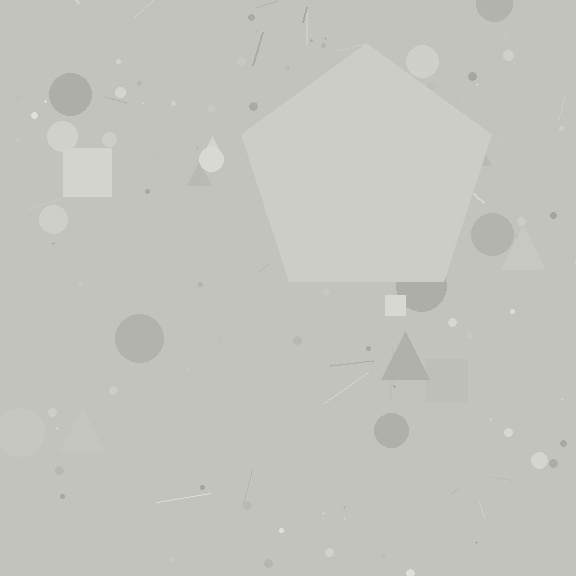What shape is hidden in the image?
A pentagon is hidden in the image.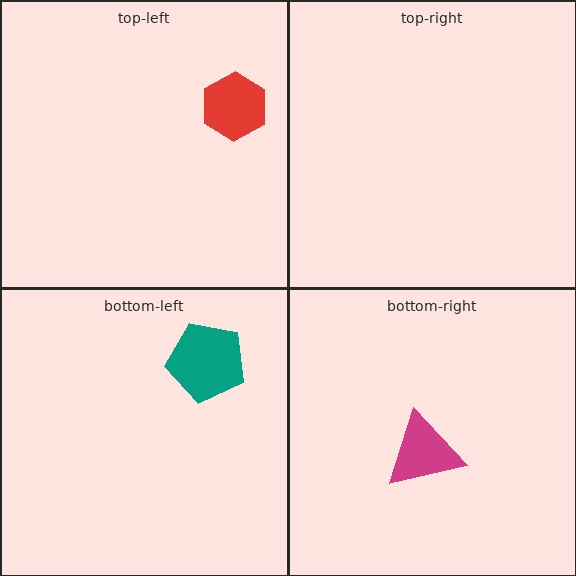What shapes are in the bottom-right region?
The magenta triangle.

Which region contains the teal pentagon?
The bottom-left region.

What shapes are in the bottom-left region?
The teal pentagon.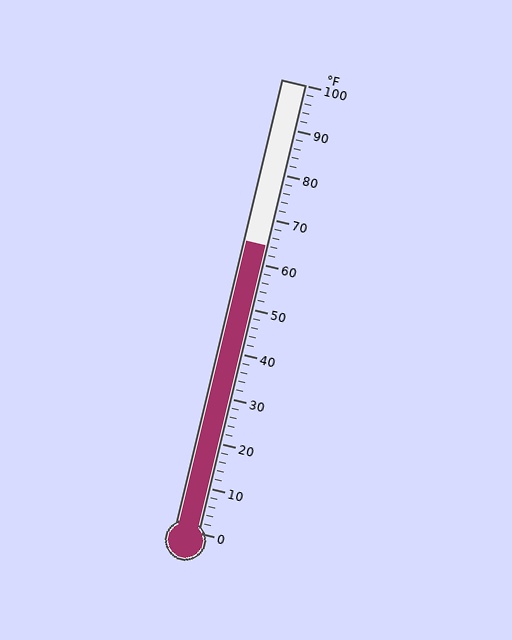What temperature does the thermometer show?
The thermometer shows approximately 64°F.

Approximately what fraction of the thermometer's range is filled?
The thermometer is filled to approximately 65% of its range.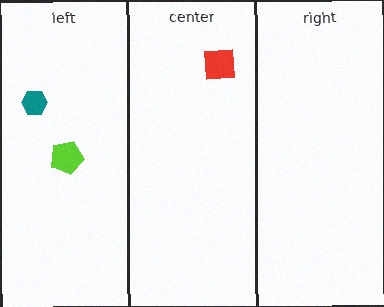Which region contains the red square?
The center region.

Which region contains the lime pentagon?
The left region.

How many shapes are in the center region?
1.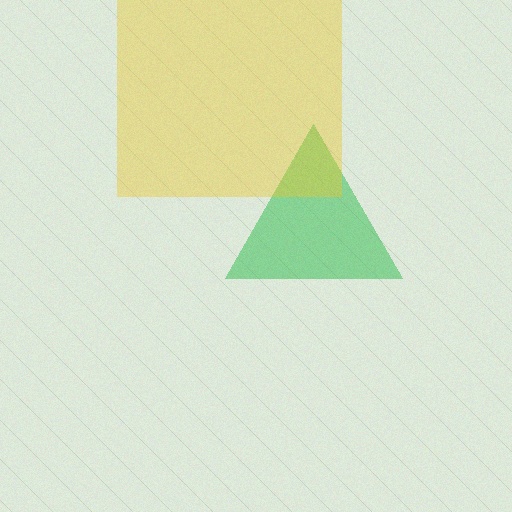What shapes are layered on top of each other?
The layered shapes are: a green triangle, a yellow square.